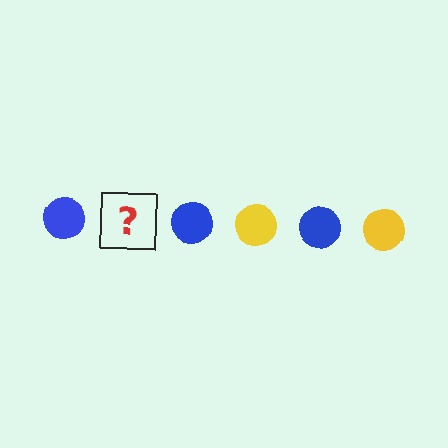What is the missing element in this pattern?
The missing element is a yellow circle.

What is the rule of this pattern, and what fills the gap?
The rule is that the pattern cycles through blue, yellow circles. The gap should be filled with a yellow circle.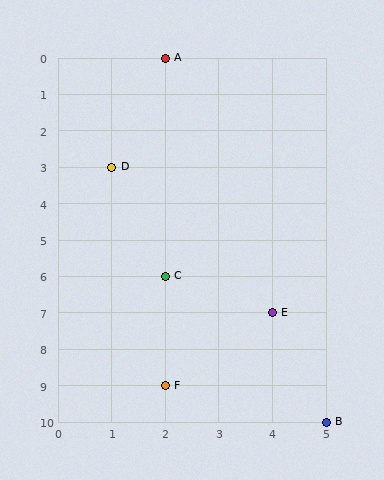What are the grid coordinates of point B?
Point B is at grid coordinates (5, 10).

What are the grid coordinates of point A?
Point A is at grid coordinates (2, 0).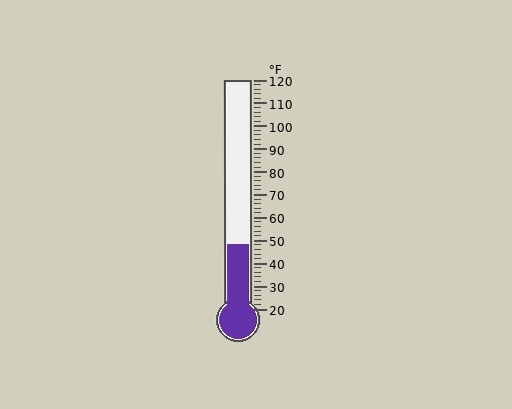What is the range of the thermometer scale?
The thermometer scale ranges from 20°F to 120°F.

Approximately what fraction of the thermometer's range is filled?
The thermometer is filled to approximately 30% of its range.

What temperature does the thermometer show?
The thermometer shows approximately 48°F.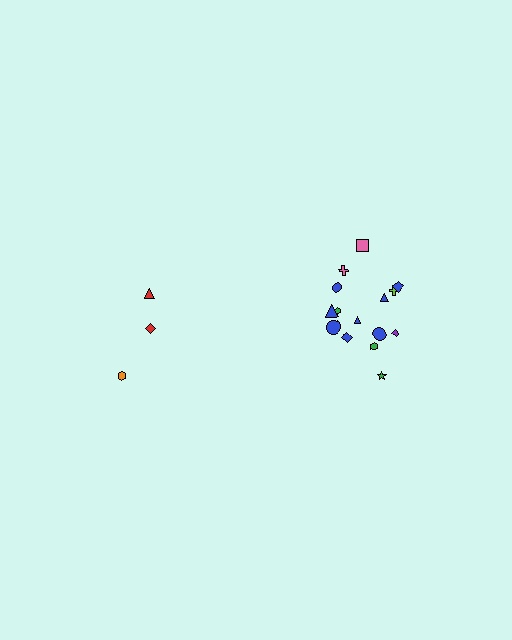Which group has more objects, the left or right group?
The right group.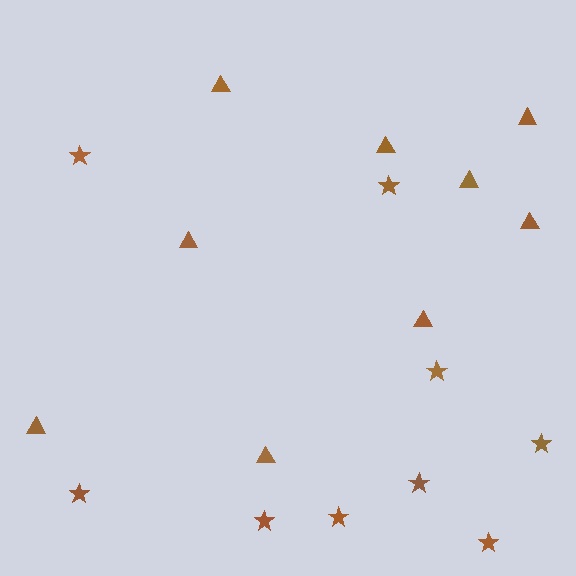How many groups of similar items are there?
There are 2 groups: one group of triangles (9) and one group of stars (9).